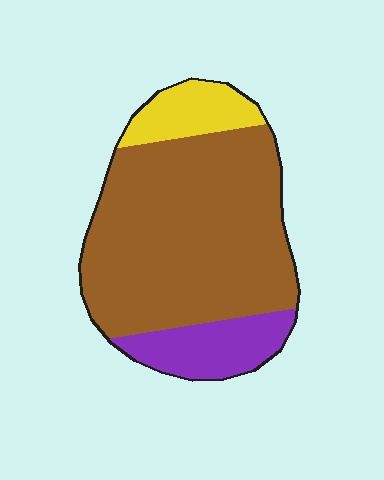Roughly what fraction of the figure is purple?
Purple takes up about one sixth (1/6) of the figure.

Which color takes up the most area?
Brown, at roughly 70%.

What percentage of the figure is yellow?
Yellow takes up about one eighth (1/8) of the figure.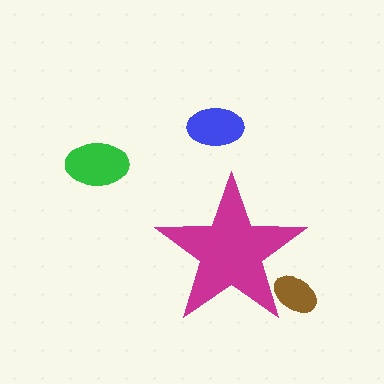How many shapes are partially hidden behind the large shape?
1 shape is partially hidden.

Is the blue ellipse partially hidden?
No, the blue ellipse is fully visible.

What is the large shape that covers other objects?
A magenta star.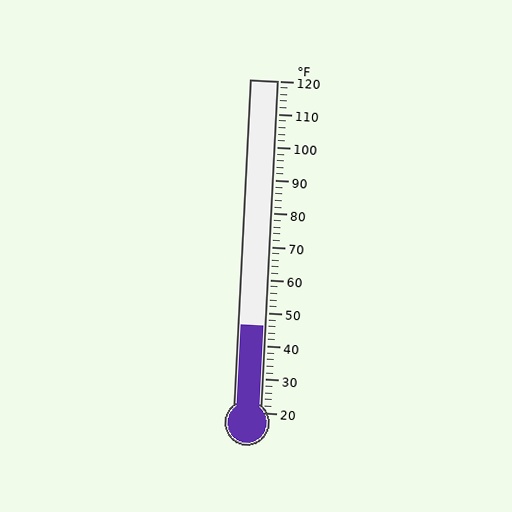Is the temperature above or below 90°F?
The temperature is below 90°F.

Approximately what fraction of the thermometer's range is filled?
The thermometer is filled to approximately 25% of its range.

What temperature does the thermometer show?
The thermometer shows approximately 46°F.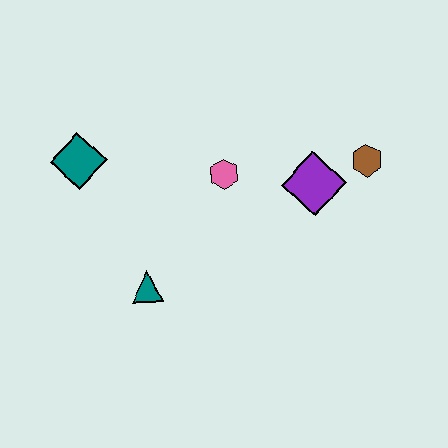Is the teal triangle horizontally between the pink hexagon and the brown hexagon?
No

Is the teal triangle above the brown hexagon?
No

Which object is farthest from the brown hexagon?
The teal diamond is farthest from the brown hexagon.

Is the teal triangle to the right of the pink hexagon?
No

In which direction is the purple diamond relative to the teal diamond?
The purple diamond is to the right of the teal diamond.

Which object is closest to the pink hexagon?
The purple diamond is closest to the pink hexagon.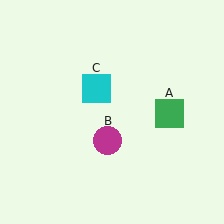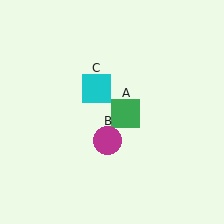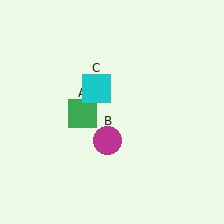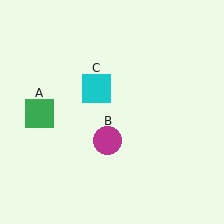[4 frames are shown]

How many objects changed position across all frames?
1 object changed position: green square (object A).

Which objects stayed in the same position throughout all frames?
Magenta circle (object B) and cyan square (object C) remained stationary.